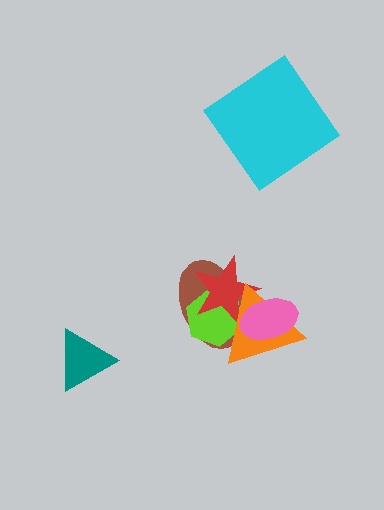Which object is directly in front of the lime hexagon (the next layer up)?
The red star is directly in front of the lime hexagon.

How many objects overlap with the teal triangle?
0 objects overlap with the teal triangle.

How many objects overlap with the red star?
4 objects overlap with the red star.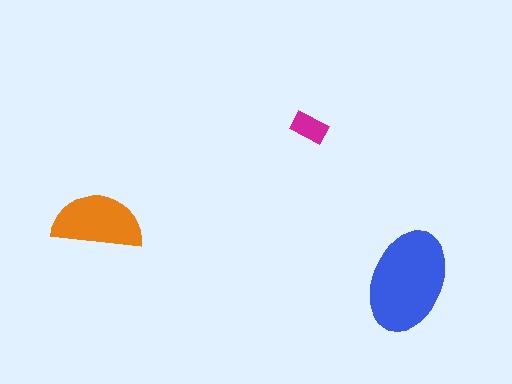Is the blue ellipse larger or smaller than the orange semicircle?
Larger.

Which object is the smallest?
The magenta rectangle.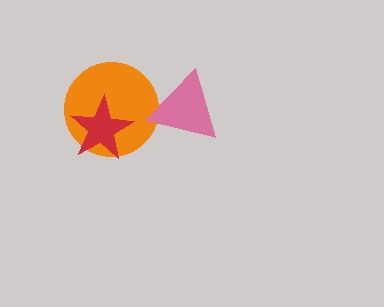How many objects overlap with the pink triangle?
1 object overlaps with the pink triangle.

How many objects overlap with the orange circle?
2 objects overlap with the orange circle.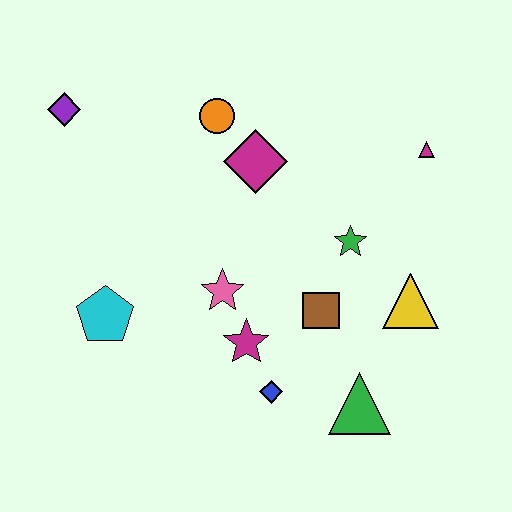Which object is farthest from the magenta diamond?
The green triangle is farthest from the magenta diamond.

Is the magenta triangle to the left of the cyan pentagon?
No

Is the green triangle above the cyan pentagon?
No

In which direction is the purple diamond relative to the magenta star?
The purple diamond is above the magenta star.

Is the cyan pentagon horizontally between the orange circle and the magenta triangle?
No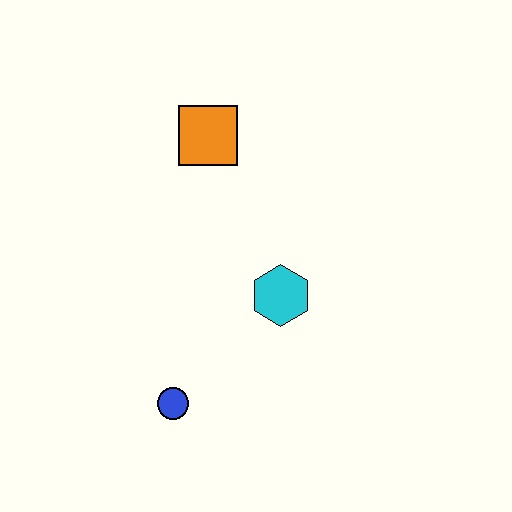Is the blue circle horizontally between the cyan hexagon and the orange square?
No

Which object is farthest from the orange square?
The blue circle is farthest from the orange square.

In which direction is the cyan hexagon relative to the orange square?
The cyan hexagon is below the orange square.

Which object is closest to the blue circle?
The cyan hexagon is closest to the blue circle.